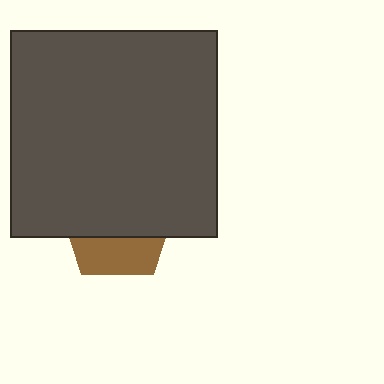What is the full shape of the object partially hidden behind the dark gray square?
The partially hidden object is a brown pentagon.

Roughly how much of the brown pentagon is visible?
A small part of it is visible (roughly 36%).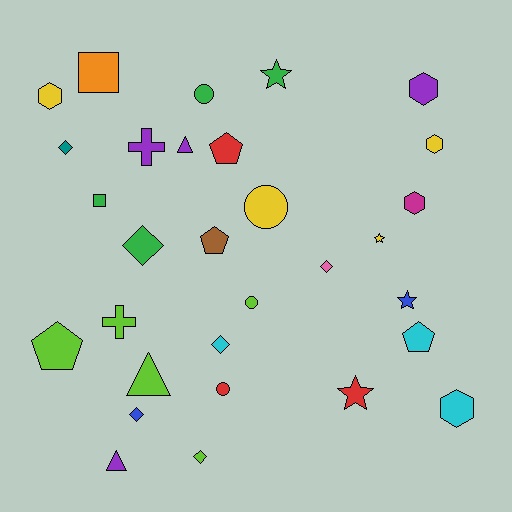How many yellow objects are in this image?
There are 4 yellow objects.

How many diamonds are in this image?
There are 6 diamonds.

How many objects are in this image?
There are 30 objects.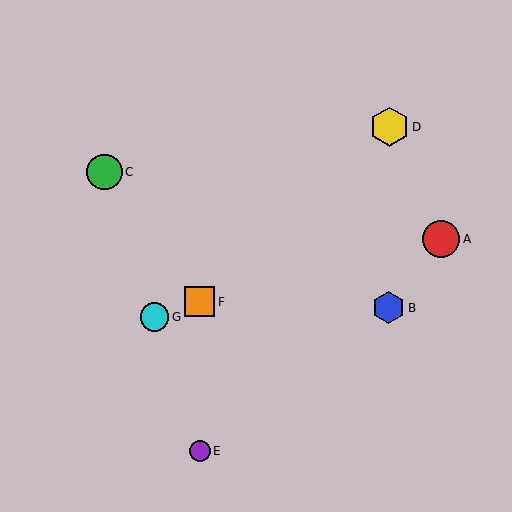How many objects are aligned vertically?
2 objects (E, F) are aligned vertically.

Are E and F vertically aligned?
Yes, both are at x≈200.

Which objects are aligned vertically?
Objects E, F are aligned vertically.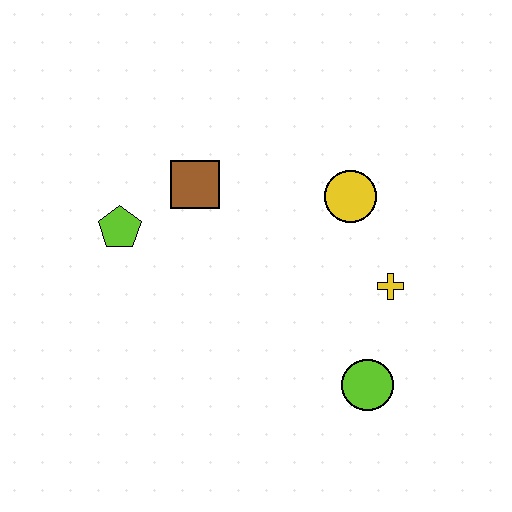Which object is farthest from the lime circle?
The lime pentagon is farthest from the lime circle.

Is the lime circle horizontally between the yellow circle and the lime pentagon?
No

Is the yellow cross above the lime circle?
Yes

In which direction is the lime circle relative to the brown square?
The lime circle is below the brown square.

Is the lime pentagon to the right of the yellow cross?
No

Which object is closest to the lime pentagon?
The brown square is closest to the lime pentagon.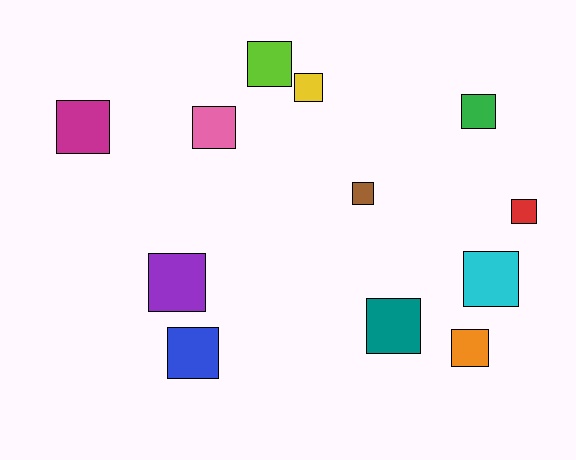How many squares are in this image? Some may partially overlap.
There are 12 squares.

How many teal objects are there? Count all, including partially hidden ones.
There is 1 teal object.